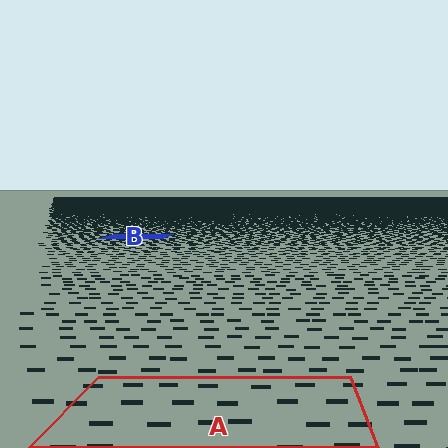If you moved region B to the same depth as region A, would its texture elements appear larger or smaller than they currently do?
They would appear larger. At a closer depth, the same texture elements are projected at a bigger on-screen size.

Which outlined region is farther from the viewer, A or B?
Region B is farther from the viewer — the texture elements inside it appear smaller and more densely packed.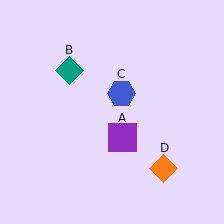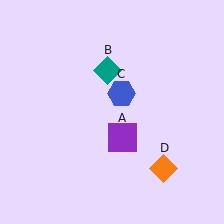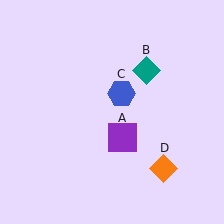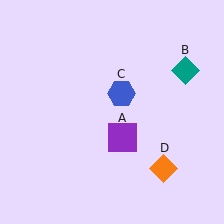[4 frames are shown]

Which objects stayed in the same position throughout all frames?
Purple square (object A) and blue hexagon (object C) and orange diamond (object D) remained stationary.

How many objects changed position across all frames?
1 object changed position: teal diamond (object B).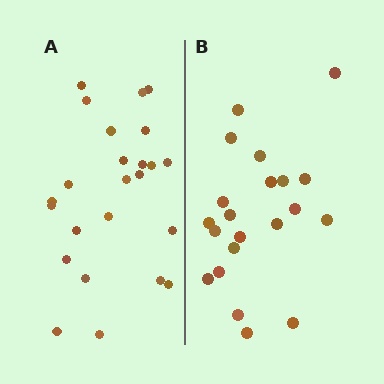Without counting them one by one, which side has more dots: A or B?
Region A (the left region) has more dots.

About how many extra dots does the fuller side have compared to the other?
Region A has just a few more — roughly 2 or 3 more dots than region B.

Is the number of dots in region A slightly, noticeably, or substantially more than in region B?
Region A has only slightly more — the two regions are fairly close. The ratio is roughly 1.1 to 1.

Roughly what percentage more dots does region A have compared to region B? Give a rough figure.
About 15% more.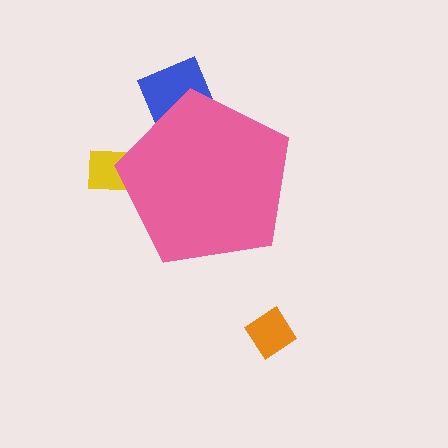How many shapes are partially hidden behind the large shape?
2 shapes are partially hidden.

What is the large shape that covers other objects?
A pink pentagon.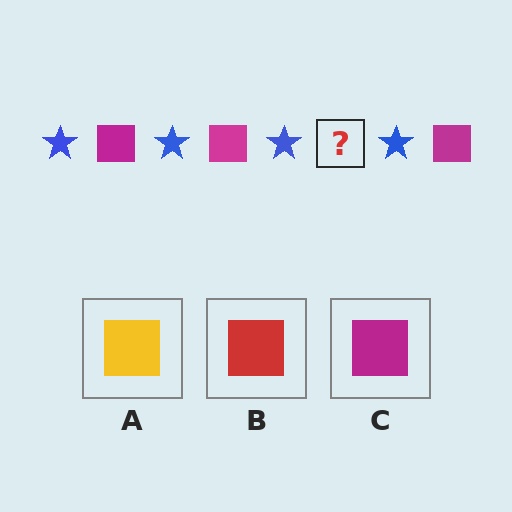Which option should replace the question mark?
Option C.